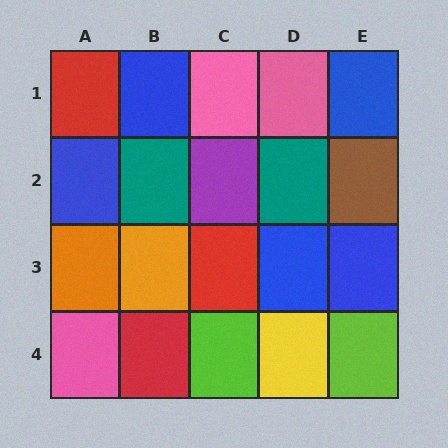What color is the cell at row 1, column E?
Blue.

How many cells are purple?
1 cell is purple.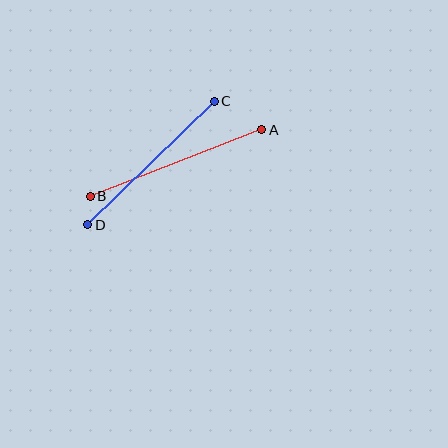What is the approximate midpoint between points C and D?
The midpoint is at approximately (151, 163) pixels.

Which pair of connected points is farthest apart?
Points A and B are farthest apart.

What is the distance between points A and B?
The distance is approximately 184 pixels.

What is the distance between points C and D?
The distance is approximately 177 pixels.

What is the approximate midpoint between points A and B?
The midpoint is at approximately (176, 163) pixels.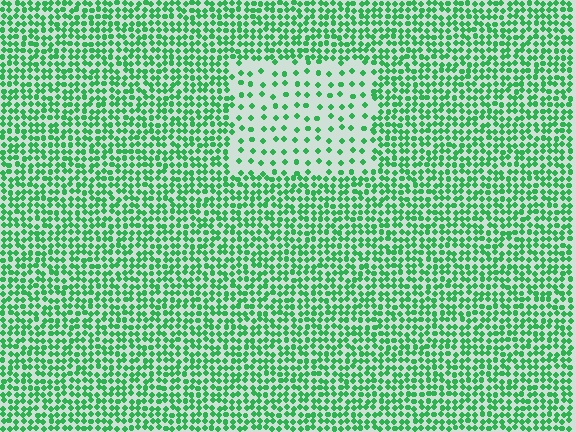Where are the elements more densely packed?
The elements are more densely packed outside the rectangle boundary.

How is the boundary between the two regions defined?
The boundary is defined by a change in element density (approximately 2.8x ratio). All elements are the same color, size, and shape.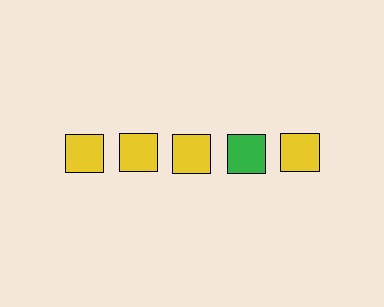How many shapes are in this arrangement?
There are 5 shapes arranged in a grid pattern.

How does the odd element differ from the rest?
It has a different color: green instead of yellow.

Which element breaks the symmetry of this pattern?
The green square in the top row, second from right column breaks the symmetry. All other shapes are yellow squares.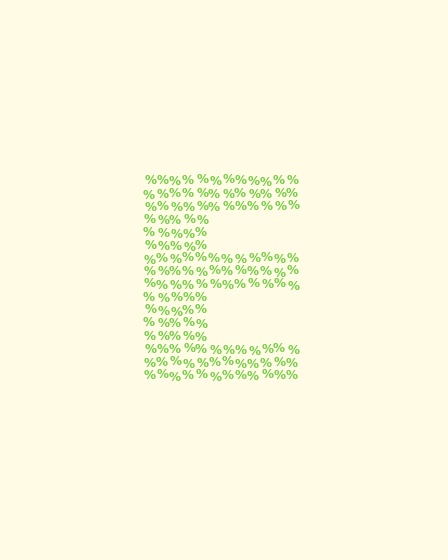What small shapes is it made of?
It is made of small percent signs.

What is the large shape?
The large shape is the letter E.